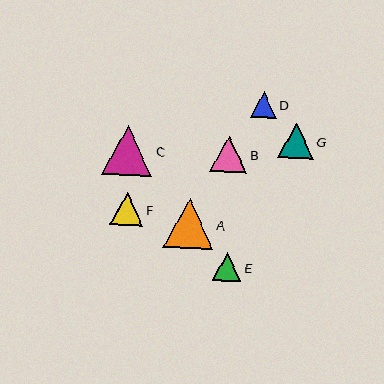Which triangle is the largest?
Triangle C is the largest with a size of approximately 50 pixels.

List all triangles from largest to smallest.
From largest to smallest: C, A, B, G, F, E, D.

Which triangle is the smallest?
Triangle D is the smallest with a size of approximately 26 pixels.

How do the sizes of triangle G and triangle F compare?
Triangle G and triangle F are approximately the same size.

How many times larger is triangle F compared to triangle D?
Triangle F is approximately 1.3 times the size of triangle D.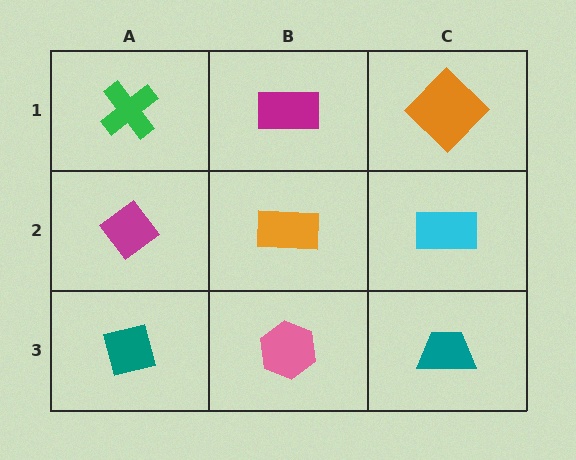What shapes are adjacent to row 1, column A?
A magenta diamond (row 2, column A), a magenta rectangle (row 1, column B).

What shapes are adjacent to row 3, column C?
A cyan rectangle (row 2, column C), a pink hexagon (row 3, column B).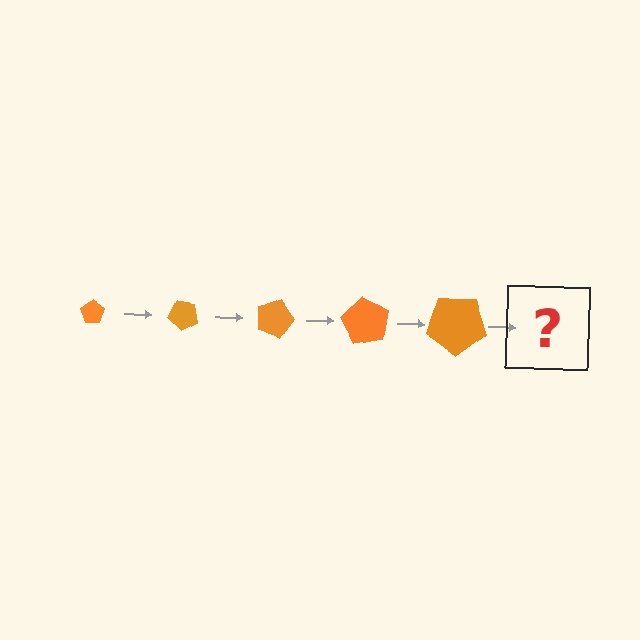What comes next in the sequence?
The next element should be a pentagon, larger than the previous one and rotated 225 degrees from the start.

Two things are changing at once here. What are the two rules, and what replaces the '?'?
The two rules are that the pentagon grows larger each step and it rotates 45 degrees each step. The '?' should be a pentagon, larger than the previous one and rotated 225 degrees from the start.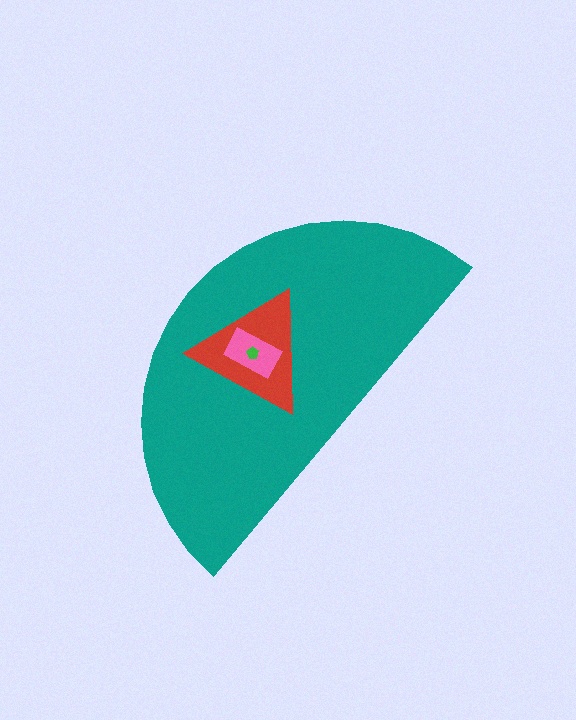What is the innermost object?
The green pentagon.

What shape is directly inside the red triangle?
The pink rectangle.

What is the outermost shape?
The teal semicircle.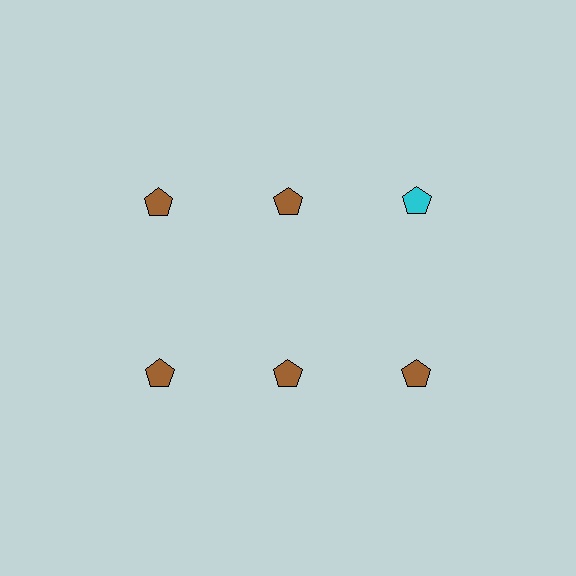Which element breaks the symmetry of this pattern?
The cyan pentagon in the top row, center column breaks the symmetry. All other shapes are brown pentagons.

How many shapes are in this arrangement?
There are 6 shapes arranged in a grid pattern.